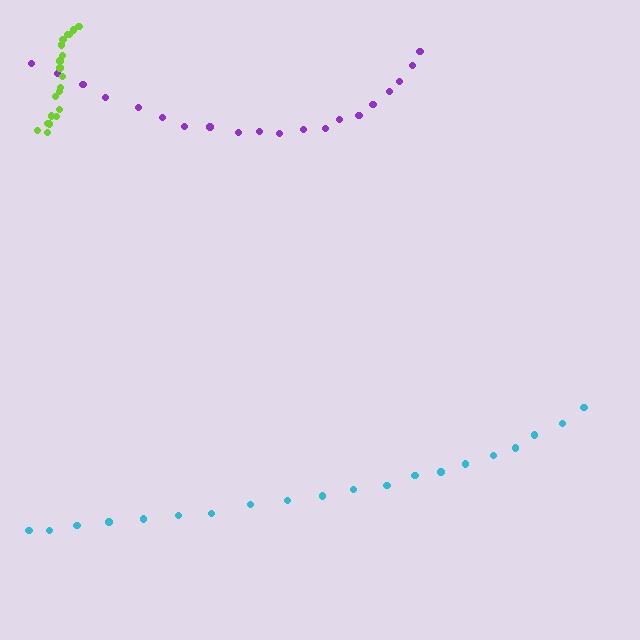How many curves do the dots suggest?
There are 3 distinct paths.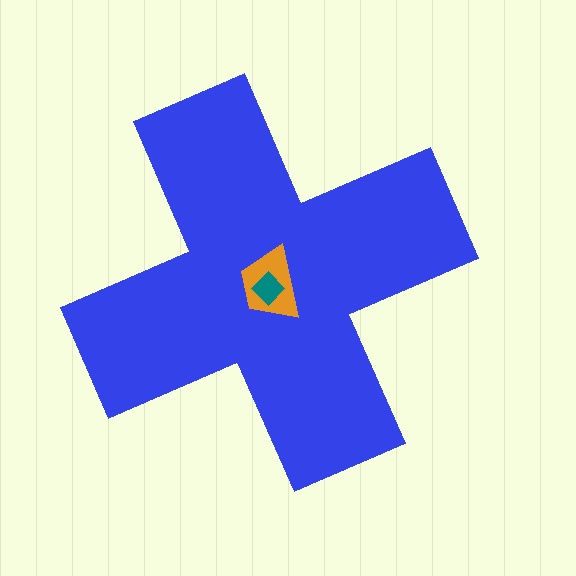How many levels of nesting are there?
3.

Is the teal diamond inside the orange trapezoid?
Yes.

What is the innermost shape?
The teal diamond.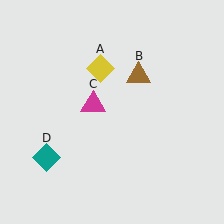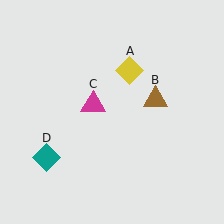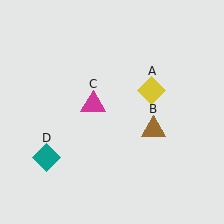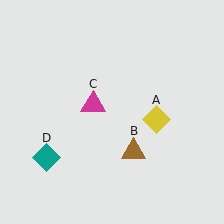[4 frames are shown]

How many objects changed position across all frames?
2 objects changed position: yellow diamond (object A), brown triangle (object B).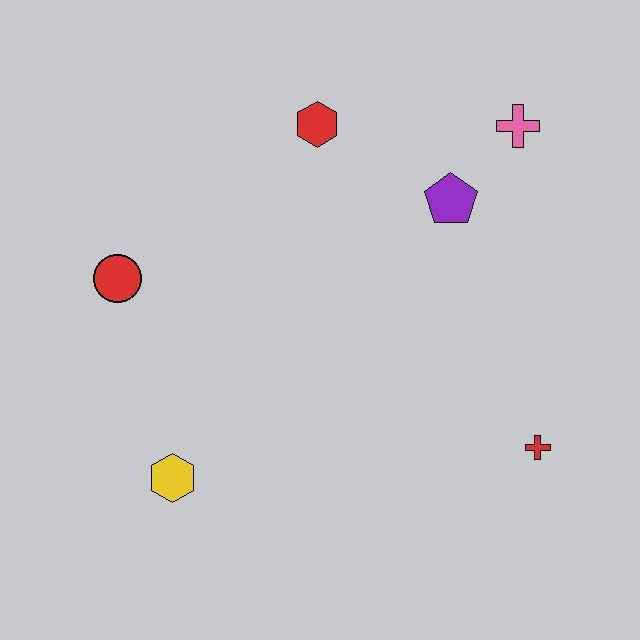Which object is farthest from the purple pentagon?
The yellow hexagon is farthest from the purple pentagon.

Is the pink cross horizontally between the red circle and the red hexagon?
No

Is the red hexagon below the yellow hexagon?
No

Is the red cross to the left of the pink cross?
No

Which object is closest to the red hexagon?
The purple pentagon is closest to the red hexagon.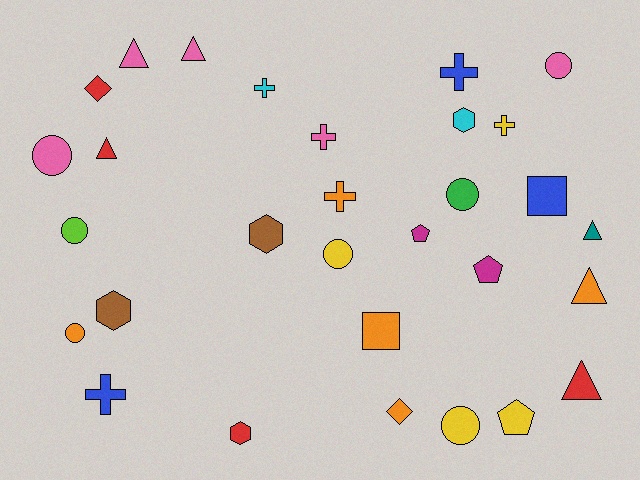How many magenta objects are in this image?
There are 2 magenta objects.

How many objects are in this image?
There are 30 objects.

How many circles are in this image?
There are 7 circles.